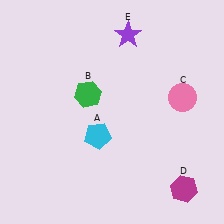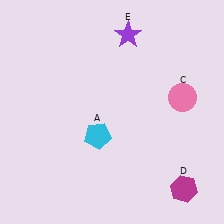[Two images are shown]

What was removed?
The green hexagon (B) was removed in Image 2.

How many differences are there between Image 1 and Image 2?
There is 1 difference between the two images.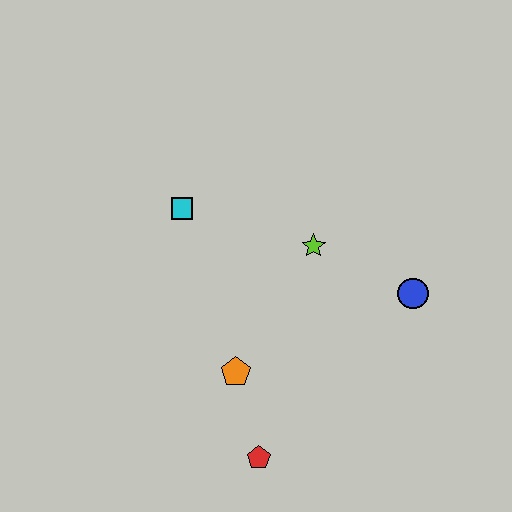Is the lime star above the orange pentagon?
Yes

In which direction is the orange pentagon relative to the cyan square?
The orange pentagon is below the cyan square.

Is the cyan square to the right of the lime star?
No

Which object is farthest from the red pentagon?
The cyan square is farthest from the red pentagon.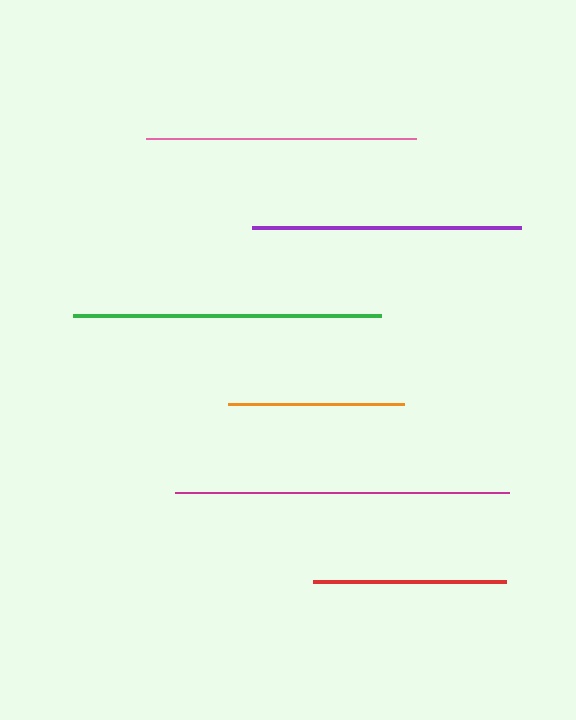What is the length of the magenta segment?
The magenta segment is approximately 334 pixels long.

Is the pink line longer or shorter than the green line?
The green line is longer than the pink line.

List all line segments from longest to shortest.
From longest to shortest: magenta, green, pink, purple, red, orange.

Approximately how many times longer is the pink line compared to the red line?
The pink line is approximately 1.4 times the length of the red line.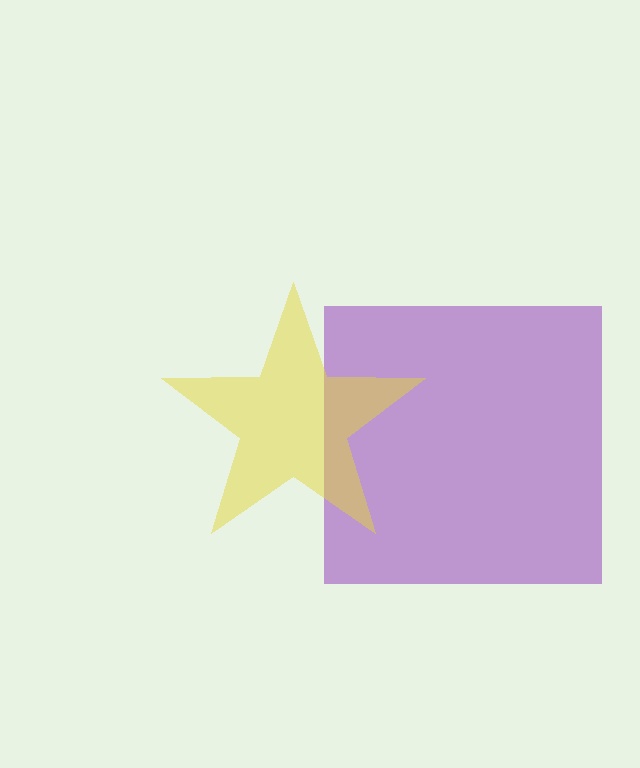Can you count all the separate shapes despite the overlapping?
Yes, there are 2 separate shapes.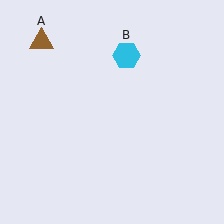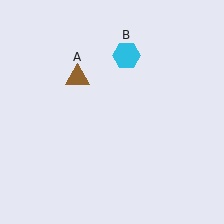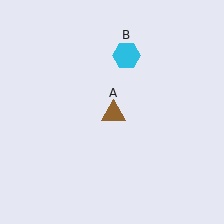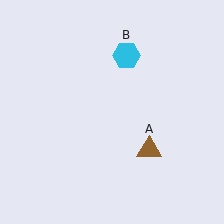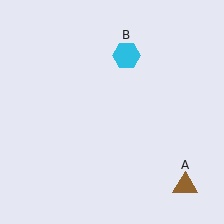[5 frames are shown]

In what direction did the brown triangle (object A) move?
The brown triangle (object A) moved down and to the right.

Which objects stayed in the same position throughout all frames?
Cyan hexagon (object B) remained stationary.